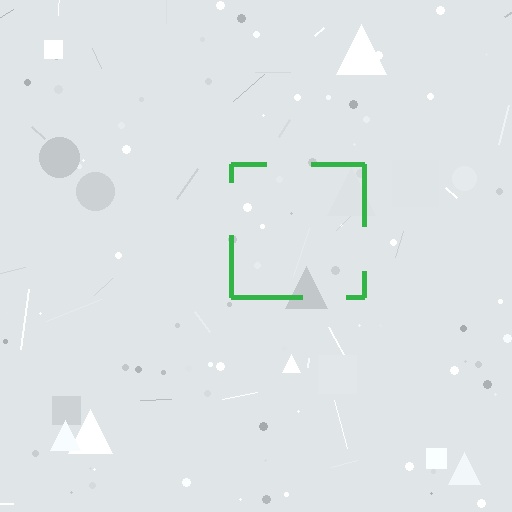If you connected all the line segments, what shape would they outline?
They would outline a square.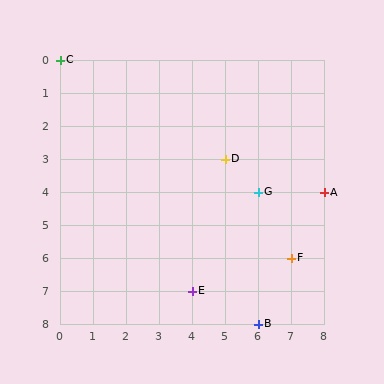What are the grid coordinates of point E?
Point E is at grid coordinates (4, 7).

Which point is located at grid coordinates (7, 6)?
Point F is at (7, 6).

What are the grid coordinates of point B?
Point B is at grid coordinates (6, 8).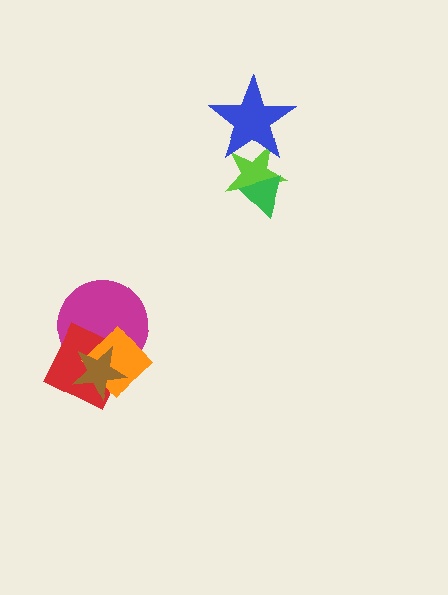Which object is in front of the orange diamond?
The brown star is in front of the orange diamond.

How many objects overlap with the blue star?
1 object overlaps with the blue star.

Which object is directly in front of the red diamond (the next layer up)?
The orange diamond is directly in front of the red diamond.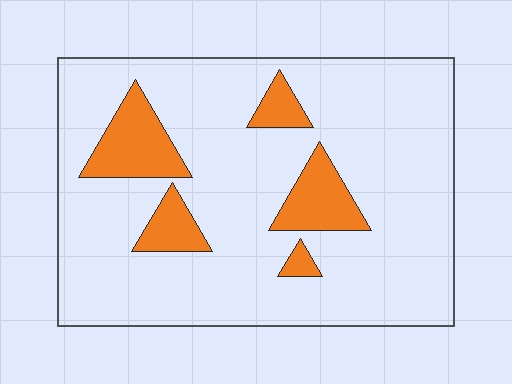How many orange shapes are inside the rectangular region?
5.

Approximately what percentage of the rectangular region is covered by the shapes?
Approximately 15%.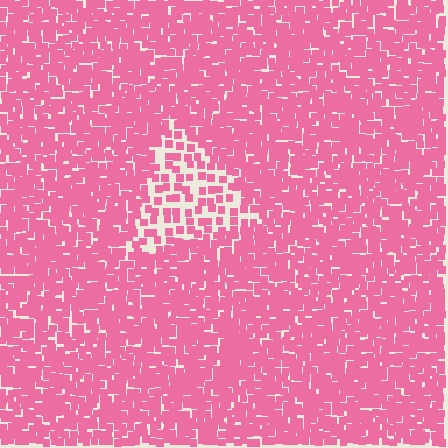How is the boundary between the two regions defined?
The boundary is defined by a change in element density (approximately 2.3x ratio). All elements are the same color, size, and shape.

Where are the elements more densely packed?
The elements are more densely packed outside the triangle boundary.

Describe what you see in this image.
The image contains small pink elements arranged at two different densities. A triangle-shaped region is visible where the elements are less densely packed than the surrounding area.